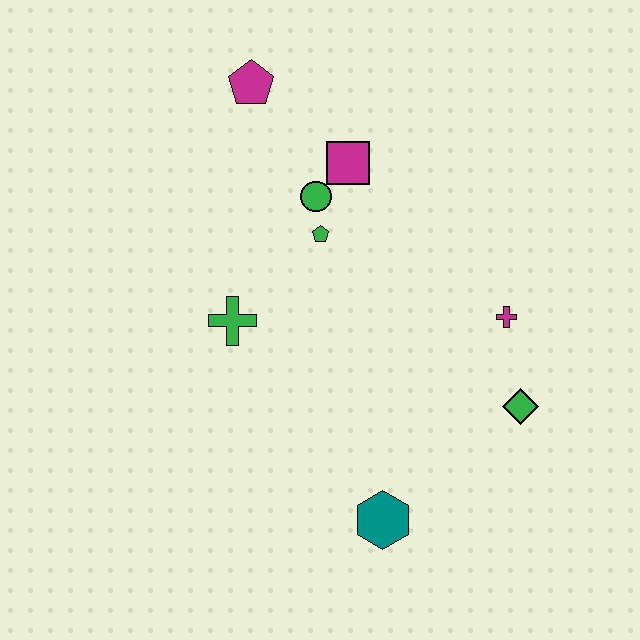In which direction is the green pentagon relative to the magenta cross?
The green pentagon is to the left of the magenta cross.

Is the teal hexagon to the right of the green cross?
Yes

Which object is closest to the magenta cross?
The green diamond is closest to the magenta cross.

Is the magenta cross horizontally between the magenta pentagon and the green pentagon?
No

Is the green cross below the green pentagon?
Yes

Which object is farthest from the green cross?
The green diamond is farthest from the green cross.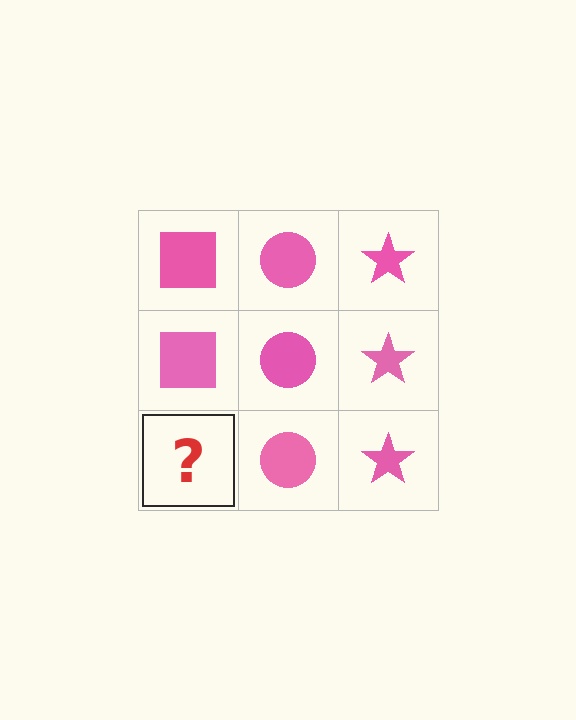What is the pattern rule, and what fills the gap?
The rule is that each column has a consistent shape. The gap should be filled with a pink square.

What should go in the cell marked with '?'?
The missing cell should contain a pink square.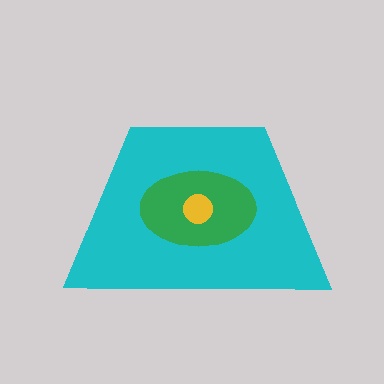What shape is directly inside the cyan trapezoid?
The green ellipse.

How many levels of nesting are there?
3.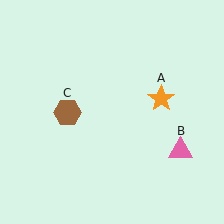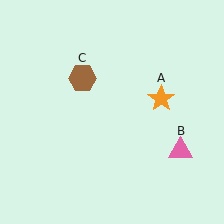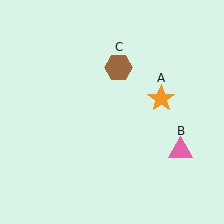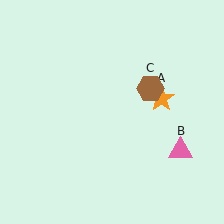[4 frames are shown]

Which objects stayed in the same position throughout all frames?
Orange star (object A) and pink triangle (object B) remained stationary.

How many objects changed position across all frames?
1 object changed position: brown hexagon (object C).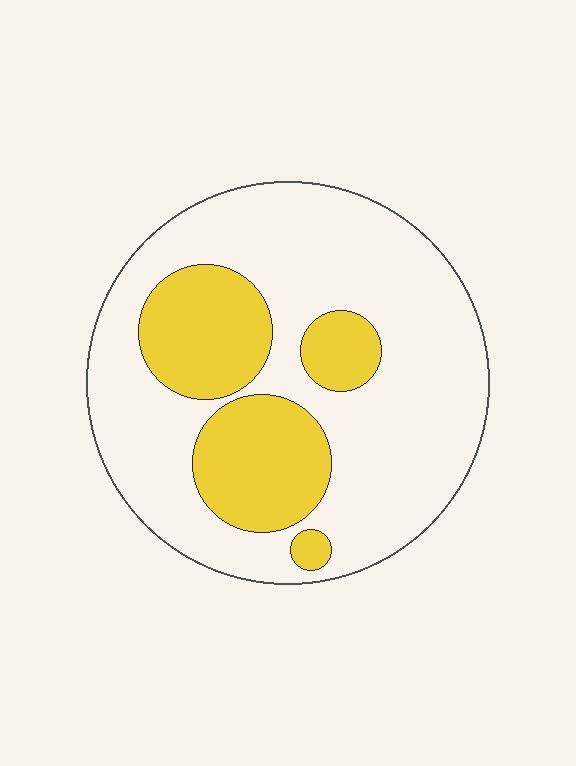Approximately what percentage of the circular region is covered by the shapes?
Approximately 30%.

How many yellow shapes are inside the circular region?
4.